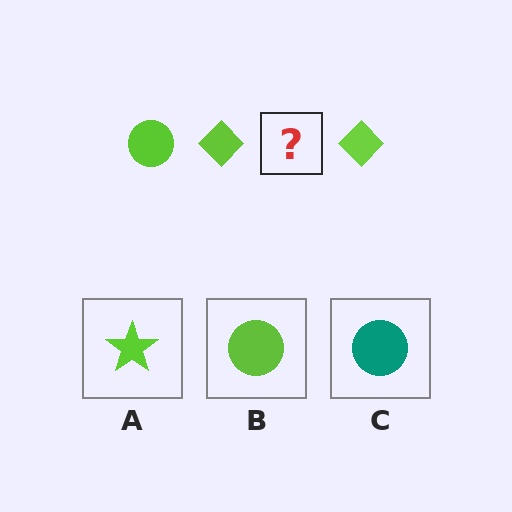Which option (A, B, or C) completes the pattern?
B.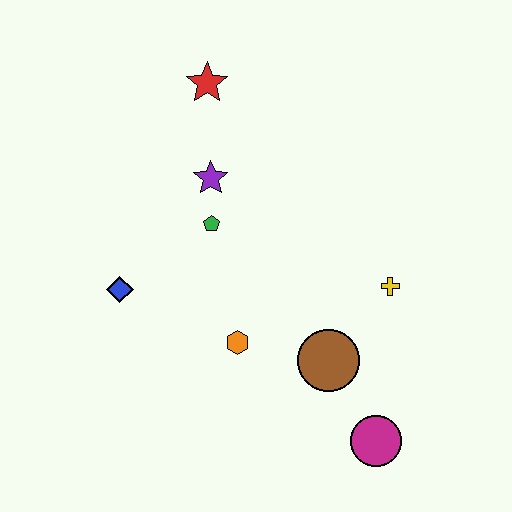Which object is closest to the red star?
The purple star is closest to the red star.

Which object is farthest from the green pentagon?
The magenta circle is farthest from the green pentagon.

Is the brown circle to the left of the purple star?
No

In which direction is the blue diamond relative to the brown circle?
The blue diamond is to the left of the brown circle.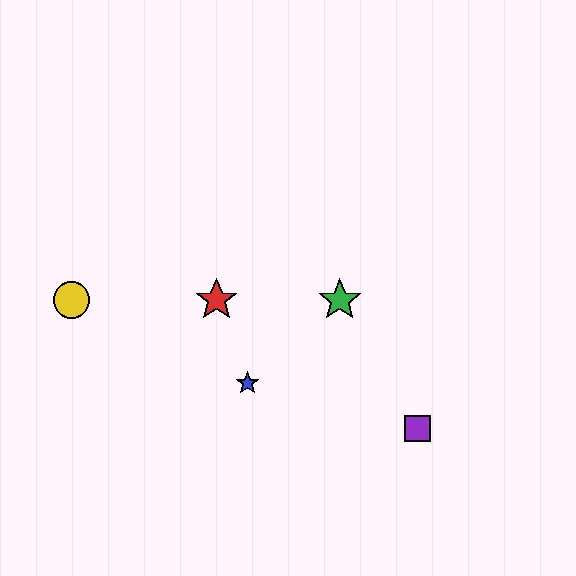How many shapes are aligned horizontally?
3 shapes (the red star, the green star, the yellow circle) are aligned horizontally.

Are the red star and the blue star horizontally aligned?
No, the red star is at y≈300 and the blue star is at y≈383.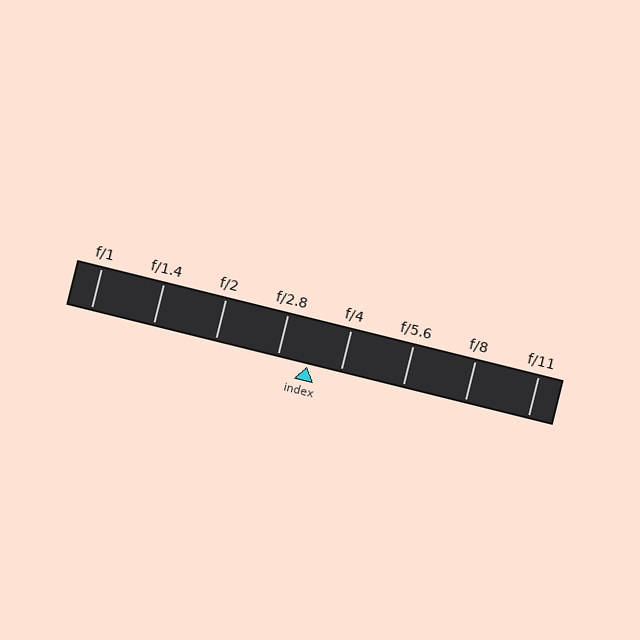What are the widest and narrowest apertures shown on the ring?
The widest aperture shown is f/1 and the narrowest is f/11.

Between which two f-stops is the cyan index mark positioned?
The index mark is between f/2.8 and f/4.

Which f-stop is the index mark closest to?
The index mark is closest to f/2.8.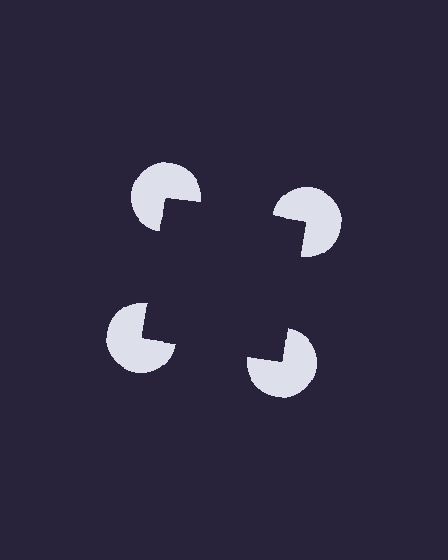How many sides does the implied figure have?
4 sides.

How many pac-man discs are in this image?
There are 4 — one at each vertex of the illusory square.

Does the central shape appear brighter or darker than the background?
It typically appears slightly darker than the background, even though no actual brightness change is drawn.